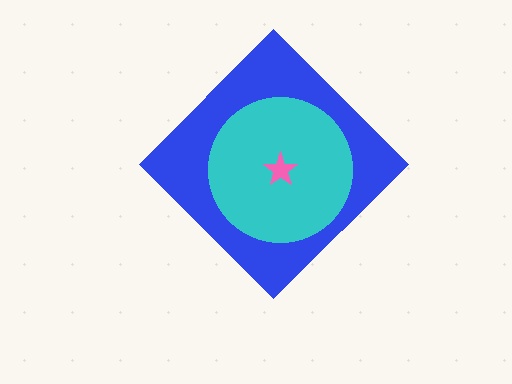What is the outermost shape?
The blue diamond.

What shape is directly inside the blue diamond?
The cyan circle.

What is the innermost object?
The pink star.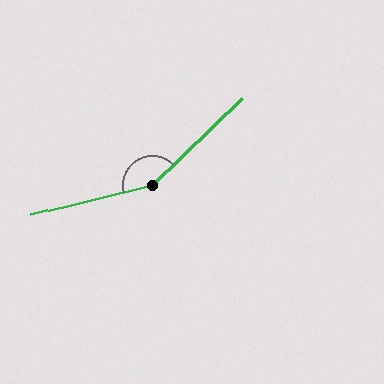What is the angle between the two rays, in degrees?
Approximately 150 degrees.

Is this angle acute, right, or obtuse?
It is obtuse.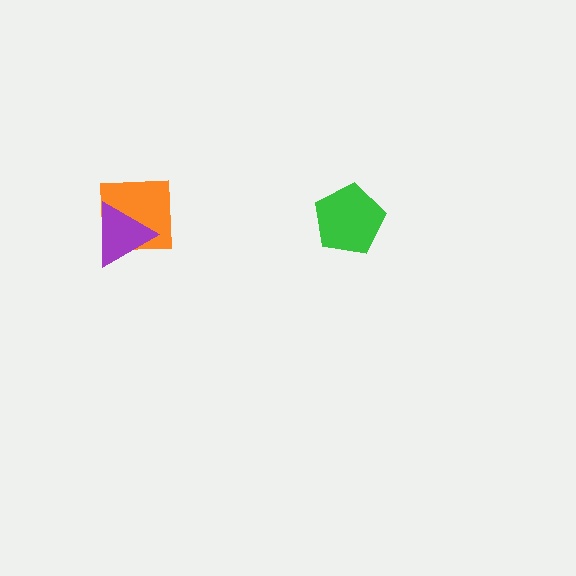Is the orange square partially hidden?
Yes, it is partially covered by another shape.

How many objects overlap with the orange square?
1 object overlaps with the orange square.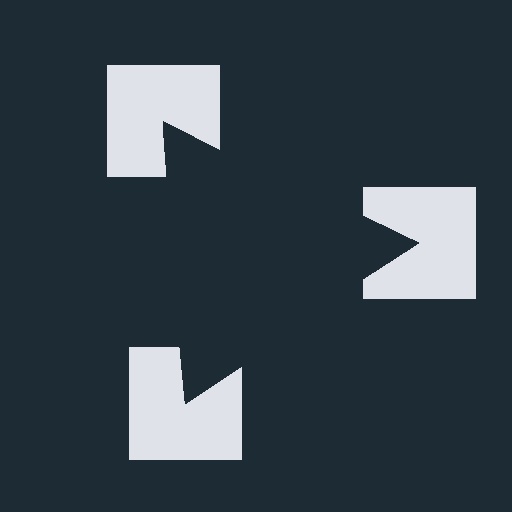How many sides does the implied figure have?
3 sides.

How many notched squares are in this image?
There are 3 — one at each vertex of the illusory triangle.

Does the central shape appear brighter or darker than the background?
It typically appears slightly darker than the background, even though no actual brightness change is drawn.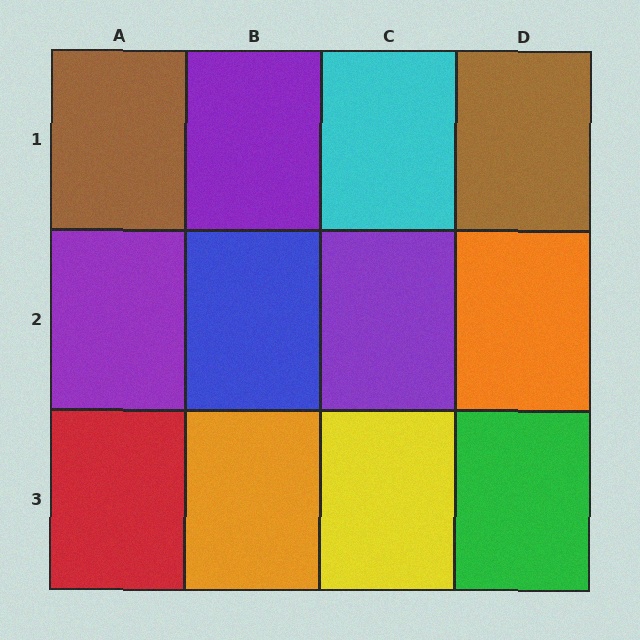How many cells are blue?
1 cell is blue.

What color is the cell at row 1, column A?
Brown.